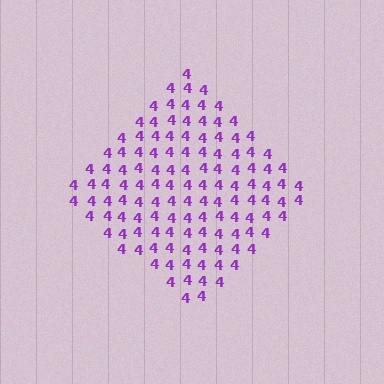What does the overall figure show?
The overall figure shows a diamond.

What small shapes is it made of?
It is made of small digit 4's.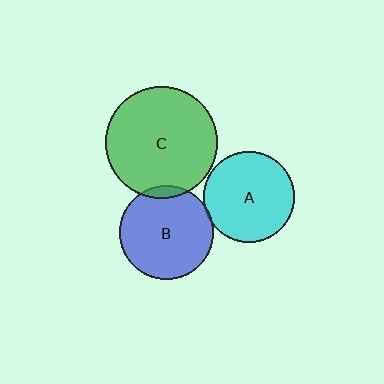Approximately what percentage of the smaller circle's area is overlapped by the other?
Approximately 5%.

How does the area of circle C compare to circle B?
Approximately 1.4 times.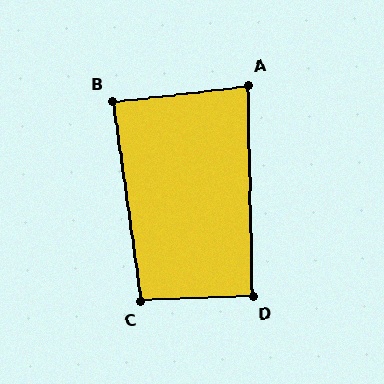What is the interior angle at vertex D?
Approximately 91 degrees (approximately right).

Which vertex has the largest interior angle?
C, at approximately 96 degrees.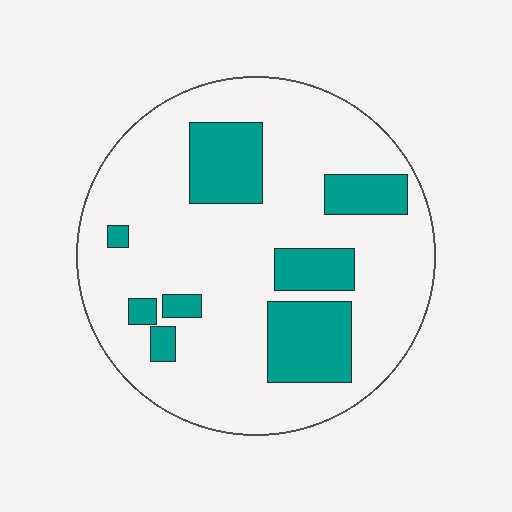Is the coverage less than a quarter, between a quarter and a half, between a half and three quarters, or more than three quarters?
Less than a quarter.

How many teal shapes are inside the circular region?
8.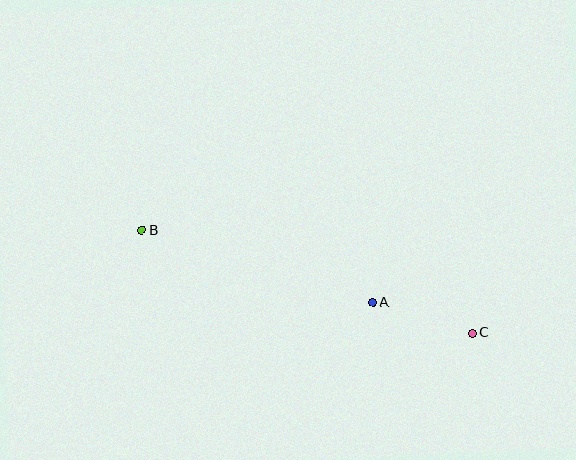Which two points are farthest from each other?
Points B and C are farthest from each other.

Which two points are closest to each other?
Points A and C are closest to each other.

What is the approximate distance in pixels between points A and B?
The distance between A and B is approximately 242 pixels.